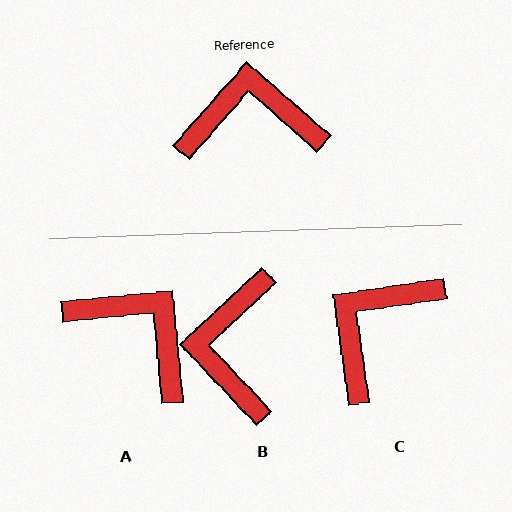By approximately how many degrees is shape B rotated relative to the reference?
Approximately 85 degrees counter-clockwise.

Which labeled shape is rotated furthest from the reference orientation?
B, about 85 degrees away.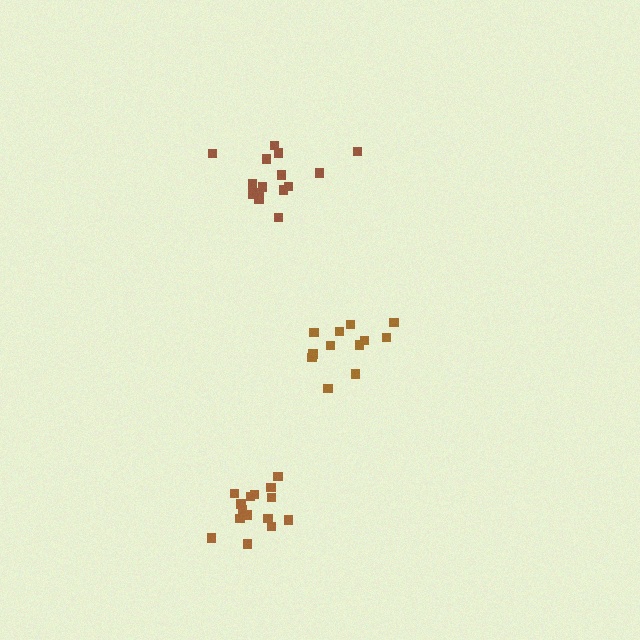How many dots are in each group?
Group 1: 15 dots, Group 2: 12 dots, Group 3: 15 dots (42 total).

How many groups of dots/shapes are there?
There are 3 groups.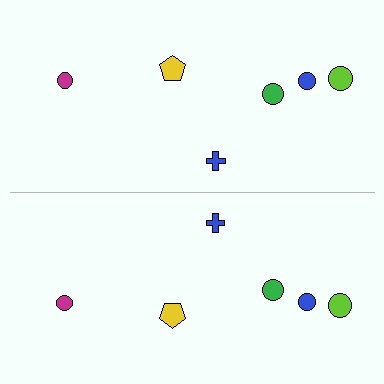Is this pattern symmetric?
Yes, this pattern has bilateral (reflection) symmetry.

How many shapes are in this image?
There are 12 shapes in this image.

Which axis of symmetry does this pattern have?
The pattern has a horizontal axis of symmetry running through the center of the image.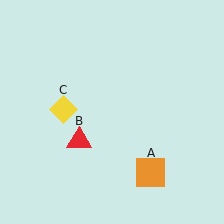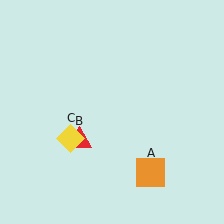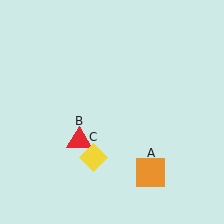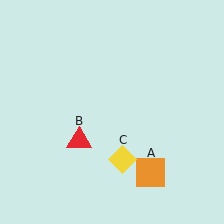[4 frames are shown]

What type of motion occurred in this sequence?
The yellow diamond (object C) rotated counterclockwise around the center of the scene.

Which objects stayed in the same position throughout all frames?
Orange square (object A) and red triangle (object B) remained stationary.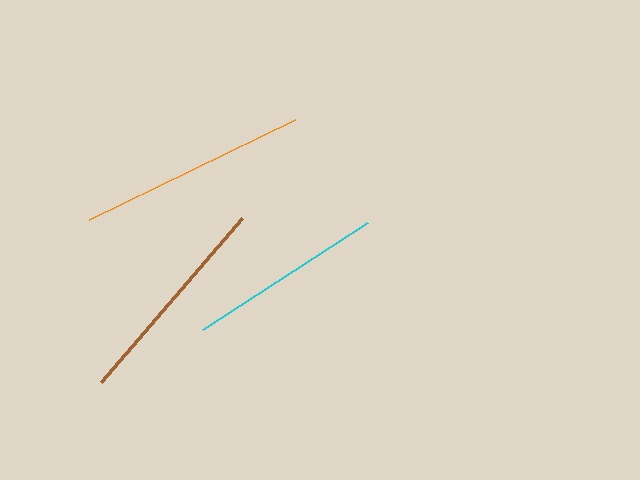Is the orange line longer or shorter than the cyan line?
The orange line is longer than the cyan line.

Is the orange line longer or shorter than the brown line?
The orange line is longer than the brown line.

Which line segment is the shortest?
The cyan line is the shortest at approximately 196 pixels.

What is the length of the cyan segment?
The cyan segment is approximately 196 pixels long.